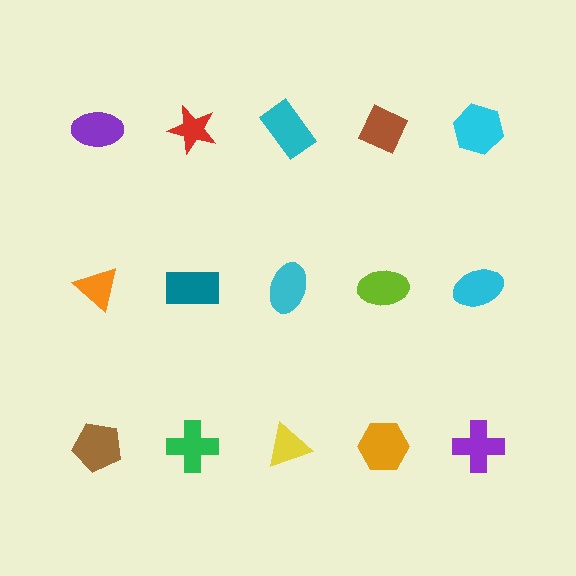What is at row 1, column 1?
A purple ellipse.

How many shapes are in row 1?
5 shapes.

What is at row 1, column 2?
A red star.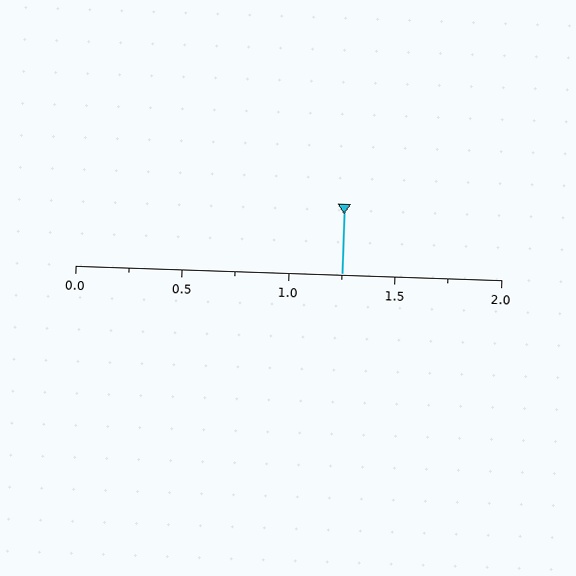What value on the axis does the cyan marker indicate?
The marker indicates approximately 1.25.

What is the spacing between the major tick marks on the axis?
The major ticks are spaced 0.5 apart.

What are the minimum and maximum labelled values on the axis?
The axis runs from 0.0 to 2.0.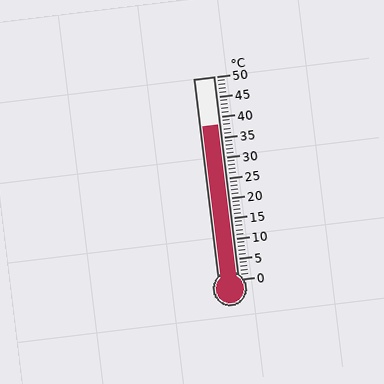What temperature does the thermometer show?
The thermometer shows approximately 38°C.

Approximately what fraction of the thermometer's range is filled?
The thermometer is filled to approximately 75% of its range.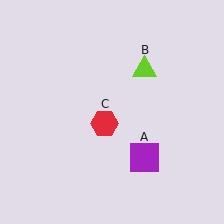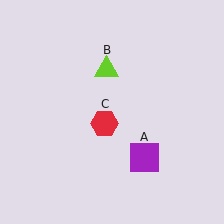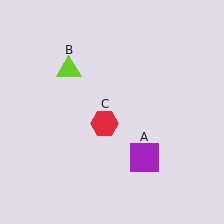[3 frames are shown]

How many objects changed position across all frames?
1 object changed position: lime triangle (object B).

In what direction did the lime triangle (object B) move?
The lime triangle (object B) moved left.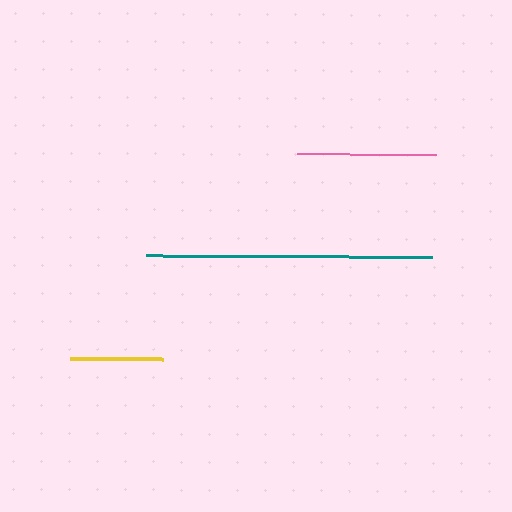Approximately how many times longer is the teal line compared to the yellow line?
The teal line is approximately 3.1 times the length of the yellow line.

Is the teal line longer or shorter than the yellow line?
The teal line is longer than the yellow line.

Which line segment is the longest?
The teal line is the longest at approximately 286 pixels.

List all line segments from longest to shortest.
From longest to shortest: teal, pink, yellow.